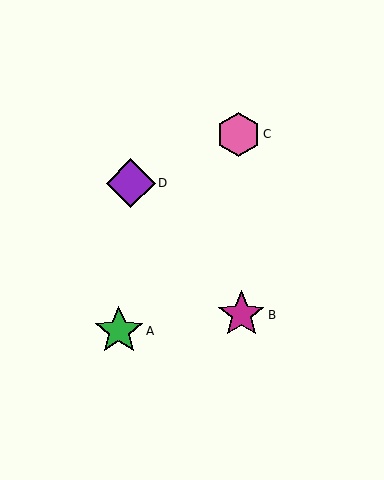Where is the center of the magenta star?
The center of the magenta star is at (241, 315).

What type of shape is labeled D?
Shape D is a purple diamond.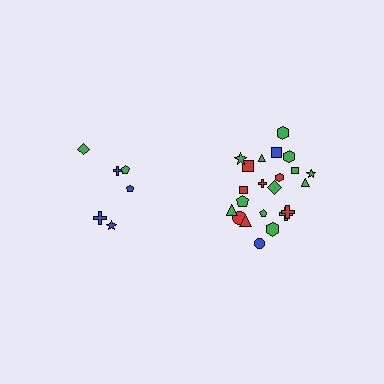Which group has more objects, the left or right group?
The right group.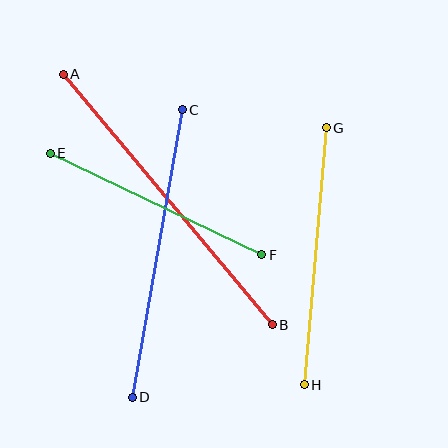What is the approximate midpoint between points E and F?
The midpoint is at approximately (156, 204) pixels.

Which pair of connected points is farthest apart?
Points A and B are farthest apart.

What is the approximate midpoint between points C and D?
The midpoint is at approximately (157, 254) pixels.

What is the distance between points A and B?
The distance is approximately 326 pixels.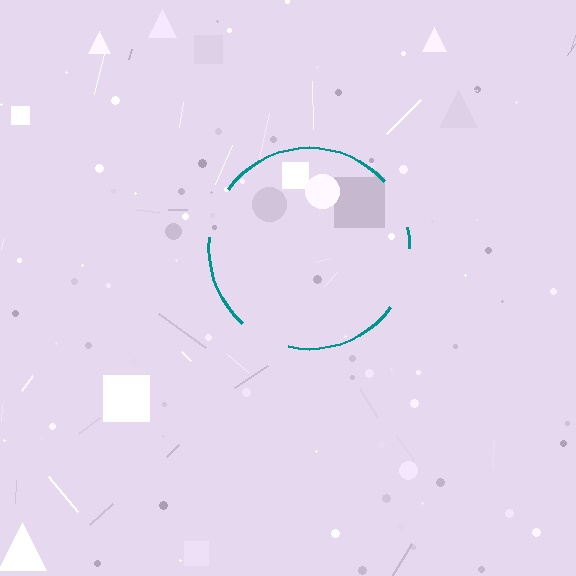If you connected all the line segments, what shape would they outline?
They would outline a circle.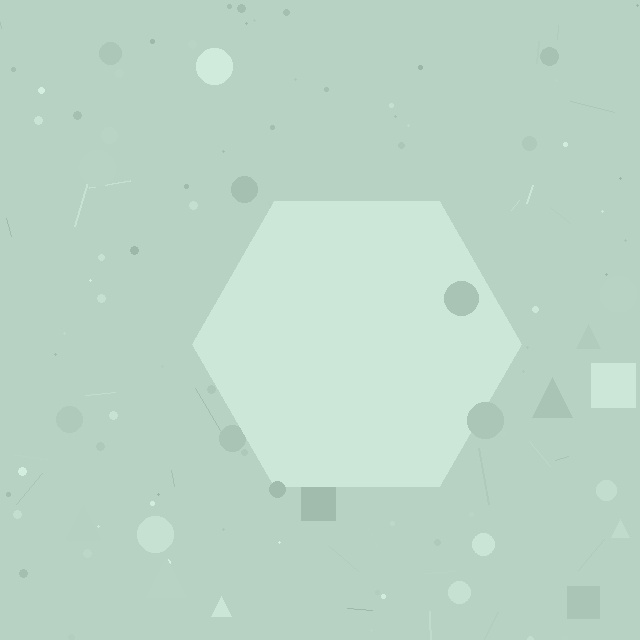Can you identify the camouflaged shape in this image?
The camouflaged shape is a hexagon.